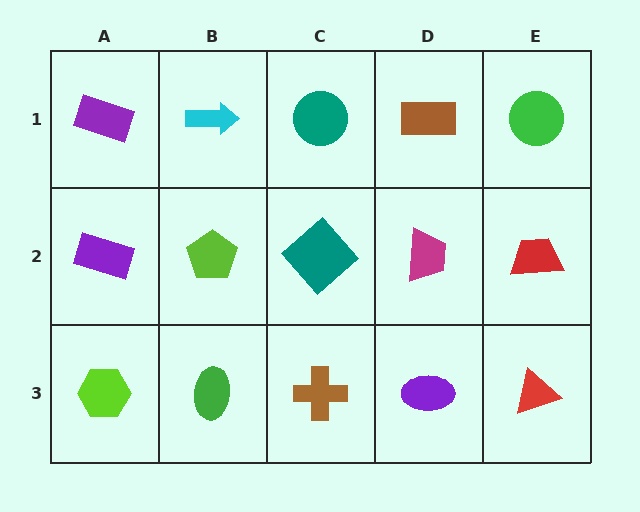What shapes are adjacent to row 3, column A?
A purple rectangle (row 2, column A), a green ellipse (row 3, column B).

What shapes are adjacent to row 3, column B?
A lime pentagon (row 2, column B), a lime hexagon (row 3, column A), a brown cross (row 3, column C).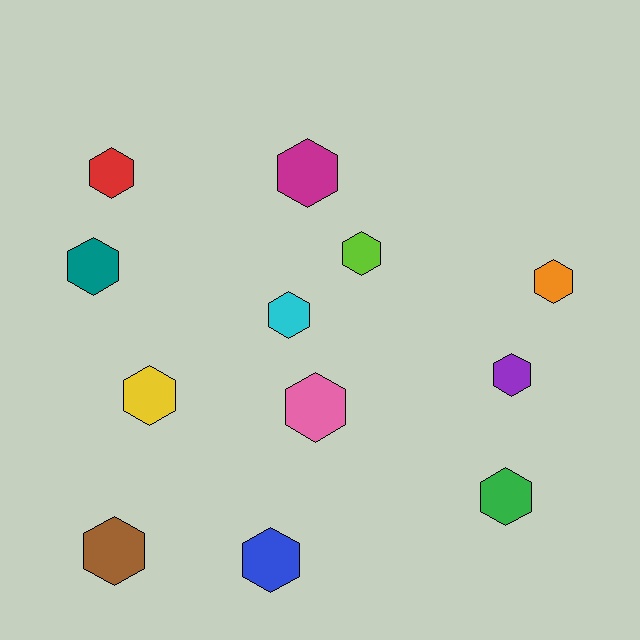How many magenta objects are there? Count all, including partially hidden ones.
There is 1 magenta object.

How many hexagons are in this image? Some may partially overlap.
There are 12 hexagons.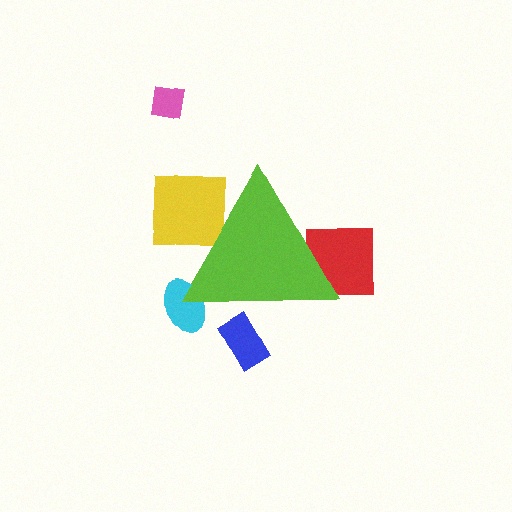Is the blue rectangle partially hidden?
Yes, the blue rectangle is partially hidden behind the lime triangle.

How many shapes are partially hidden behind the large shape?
4 shapes are partially hidden.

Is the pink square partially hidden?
No, the pink square is fully visible.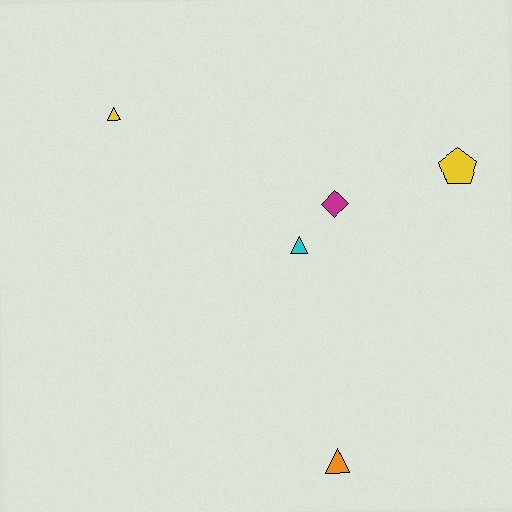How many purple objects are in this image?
There are no purple objects.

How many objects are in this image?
There are 5 objects.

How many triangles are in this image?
There are 3 triangles.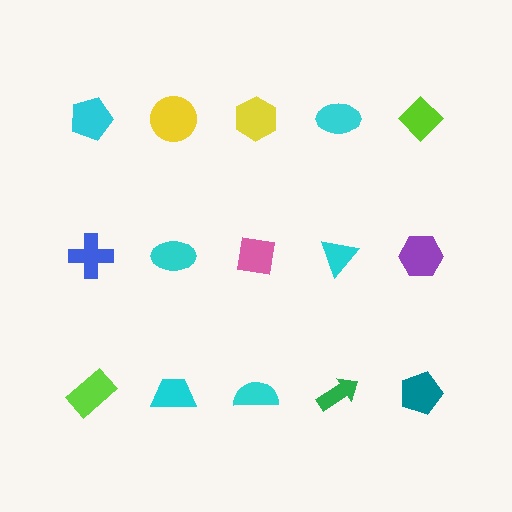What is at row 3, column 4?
A green arrow.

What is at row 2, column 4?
A cyan triangle.